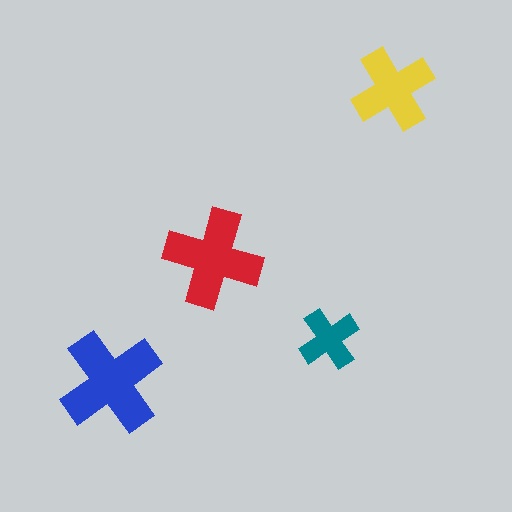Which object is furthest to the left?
The blue cross is leftmost.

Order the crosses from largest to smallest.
the blue one, the red one, the yellow one, the teal one.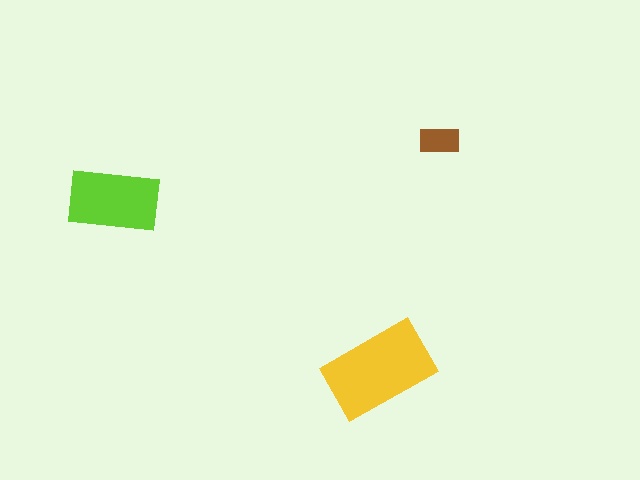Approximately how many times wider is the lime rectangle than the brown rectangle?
About 2.5 times wider.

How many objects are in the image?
There are 3 objects in the image.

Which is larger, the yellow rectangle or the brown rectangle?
The yellow one.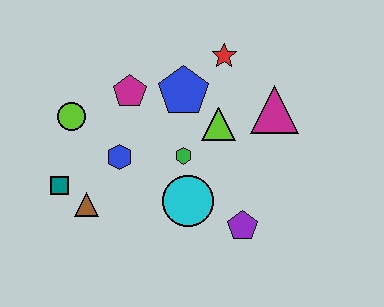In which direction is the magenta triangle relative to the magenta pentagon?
The magenta triangle is to the right of the magenta pentagon.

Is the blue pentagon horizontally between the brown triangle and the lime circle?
No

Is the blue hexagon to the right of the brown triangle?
Yes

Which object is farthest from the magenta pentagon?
The purple pentagon is farthest from the magenta pentagon.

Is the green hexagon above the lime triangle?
No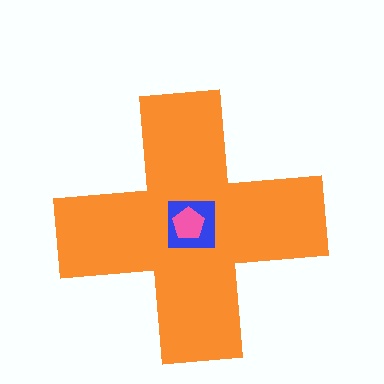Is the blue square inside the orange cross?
Yes.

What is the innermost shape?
The pink pentagon.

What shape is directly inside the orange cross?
The blue square.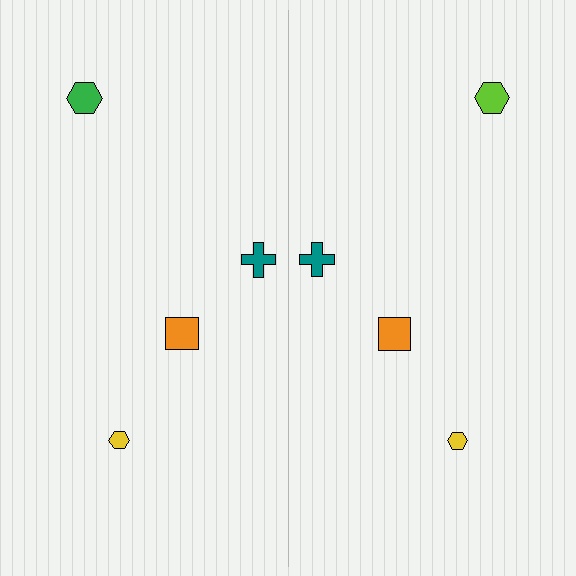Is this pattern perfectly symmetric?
No, the pattern is not perfectly symmetric. The lime hexagon on the right side breaks the symmetry — its mirror counterpart is green.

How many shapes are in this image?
There are 8 shapes in this image.